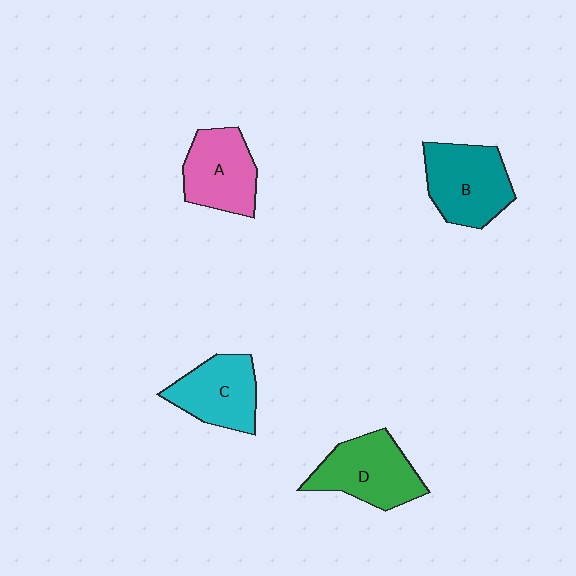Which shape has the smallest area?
Shape C (cyan).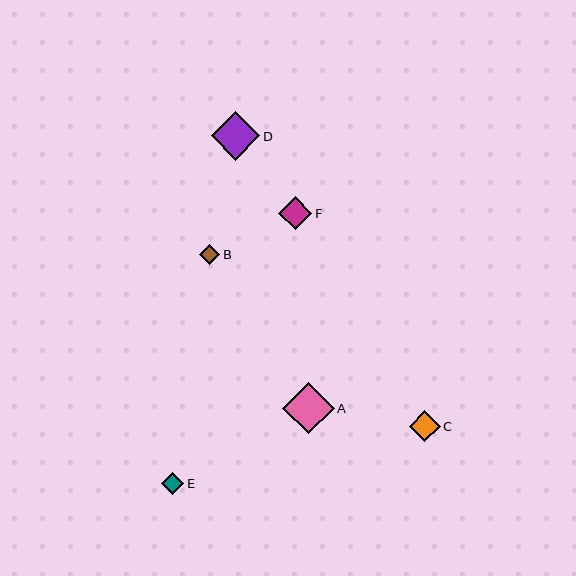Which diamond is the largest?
Diamond A is the largest with a size of approximately 51 pixels.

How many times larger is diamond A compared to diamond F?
Diamond A is approximately 1.6 times the size of diamond F.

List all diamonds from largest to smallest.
From largest to smallest: A, D, F, C, E, B.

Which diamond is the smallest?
Diamond B is the smallest with a size of approximately 20 pixels.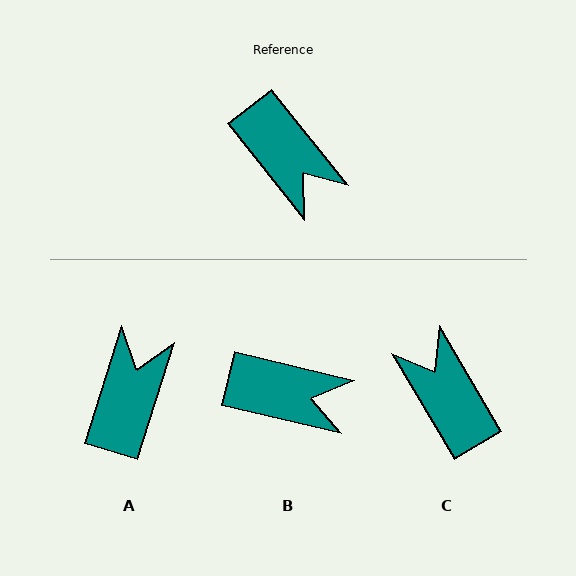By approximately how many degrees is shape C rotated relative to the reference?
Approximately 172 degrees counter-clockwise.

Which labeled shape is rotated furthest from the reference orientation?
C, about 172 degrees away.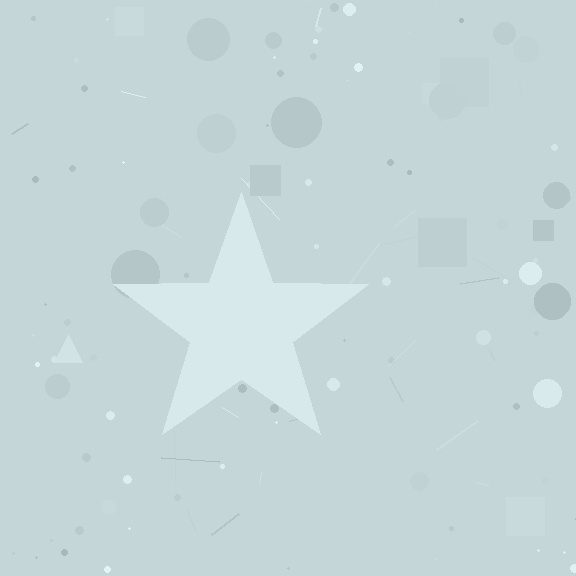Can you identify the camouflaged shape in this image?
The camouflaged shape is a star.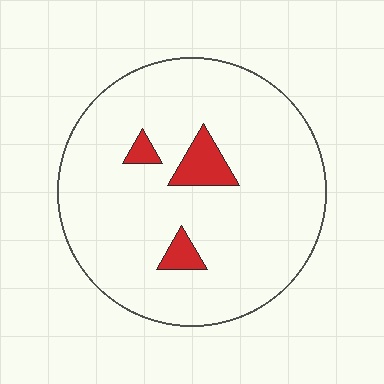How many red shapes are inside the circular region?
3.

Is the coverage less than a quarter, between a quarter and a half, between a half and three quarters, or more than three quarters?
Less than a quarter.